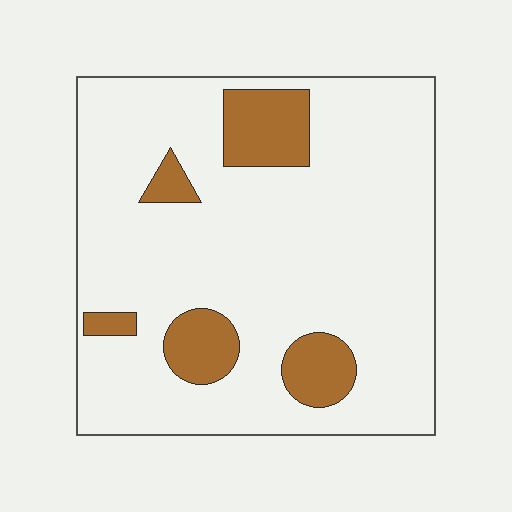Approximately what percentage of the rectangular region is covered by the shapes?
Approximately 15%.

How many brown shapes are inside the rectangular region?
5.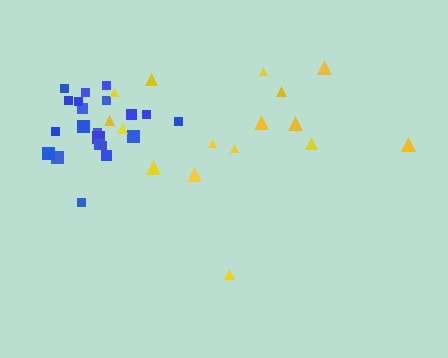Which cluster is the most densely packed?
Blue.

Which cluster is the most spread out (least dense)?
Yellow.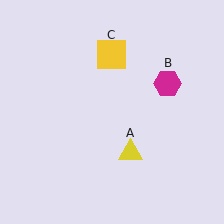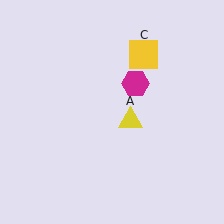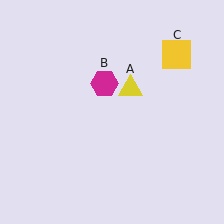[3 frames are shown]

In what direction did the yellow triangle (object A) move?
The yellow triangle (object A) moved up.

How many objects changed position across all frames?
3 objects changed position: yellow triangle (object A), magenta hexagon (object B), yellow square (object C).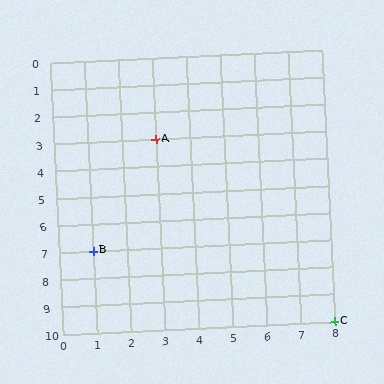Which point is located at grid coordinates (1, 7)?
Point B is at (1, 7).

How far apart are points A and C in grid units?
Points A and C are 5 columns and 7 rows apart (about 8.6 grid units diagonally).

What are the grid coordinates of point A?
Point A is at grid coordinates (3, 3).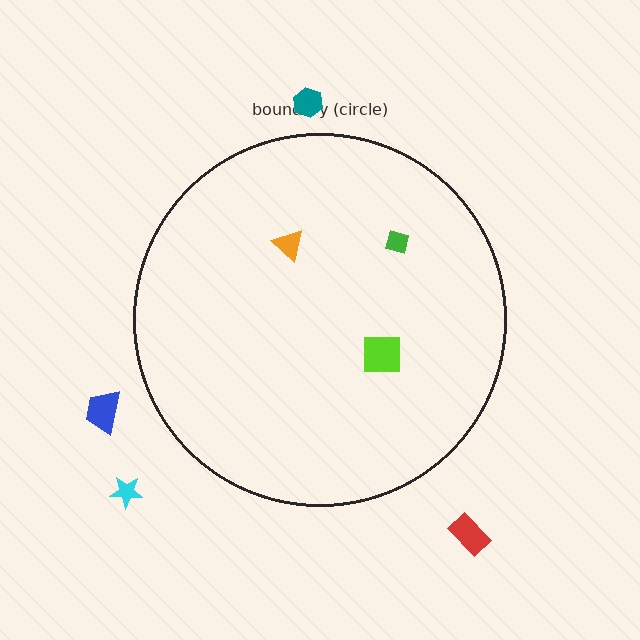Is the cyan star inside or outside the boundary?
Outside.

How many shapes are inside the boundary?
3 inside, 4 outside.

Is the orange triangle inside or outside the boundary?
Inside.